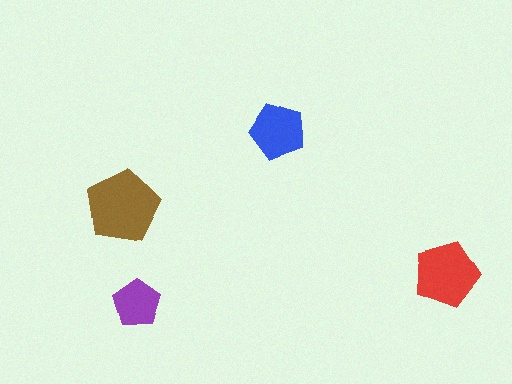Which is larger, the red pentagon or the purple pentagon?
The red one.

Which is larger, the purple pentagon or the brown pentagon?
The brown one.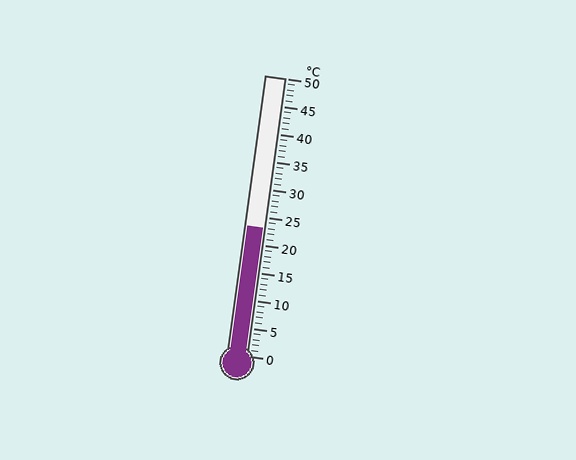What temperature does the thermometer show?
The thermometer shows approximately 23°C.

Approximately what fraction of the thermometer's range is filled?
The thermometer is filled to approximately 45% of its range.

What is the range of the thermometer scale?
The thermometer scale ranges from 0°C to 50°C.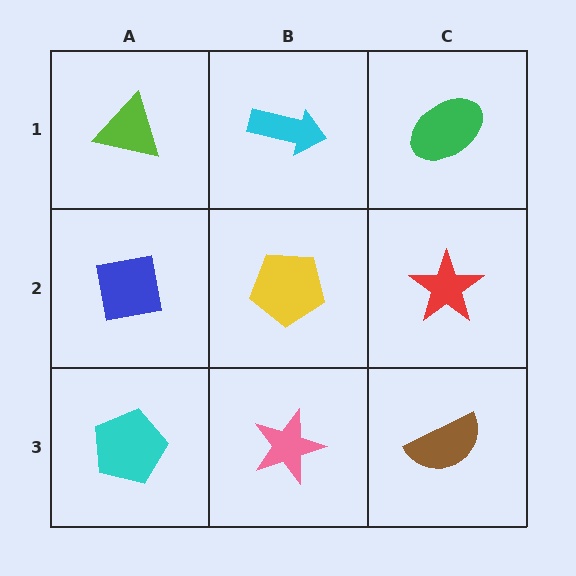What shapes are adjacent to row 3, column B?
A yellow pentagon (row 2, column B), a cyan pentagon (row 3, column A), a brown semicircle (row 3, column C).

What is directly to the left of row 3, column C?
A pink star.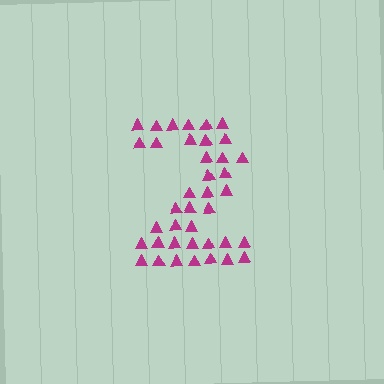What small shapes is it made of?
It is made of small triangles.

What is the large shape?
The large shape is the digit 2.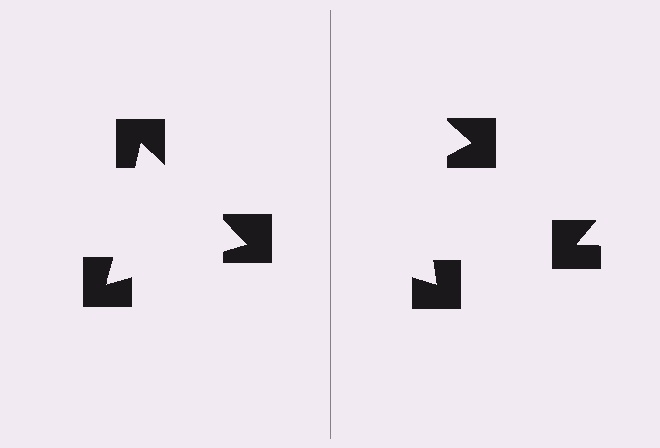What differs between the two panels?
The notched squares are positioned identically on both sides; only the wedge orientations differ. On the left they align to a triangle; on the right they are misaligned.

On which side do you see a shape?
An illusory triangle appears on the left side. On the right side the wedge cuts are rotated, so no coherent shape forms.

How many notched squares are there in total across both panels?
6 — 3 on each side.